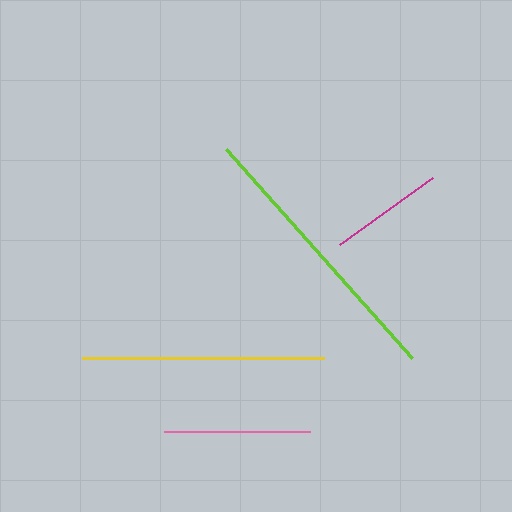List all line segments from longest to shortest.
From longest to shortest: lime, yellow, pink, magenta.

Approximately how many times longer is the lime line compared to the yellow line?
The lime line is approximately 1.2 times the length of the yellow line.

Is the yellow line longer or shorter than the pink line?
The yellow line is longer than the pink line.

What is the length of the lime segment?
The lime segment is approximately 280 pixels long.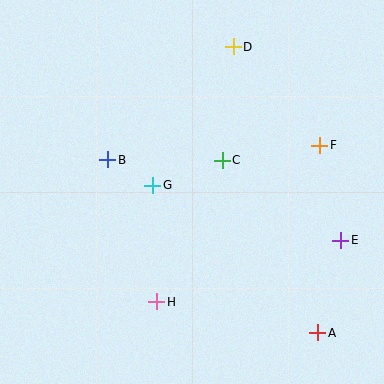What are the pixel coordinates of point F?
Point F is at (320, 145).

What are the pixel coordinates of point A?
Point A is at (318, 333).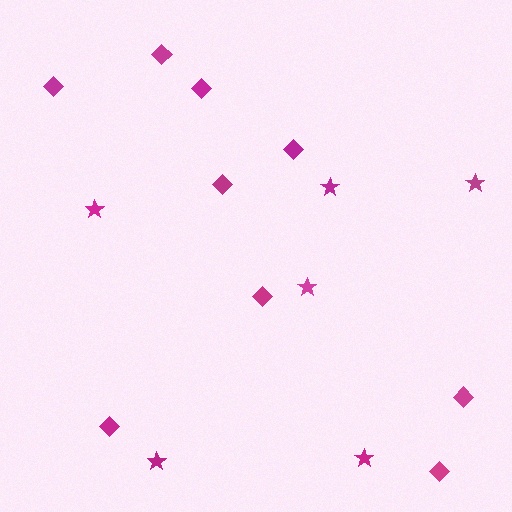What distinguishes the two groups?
There are 2 groups: one group of diamonds (9) and one group of stars (6).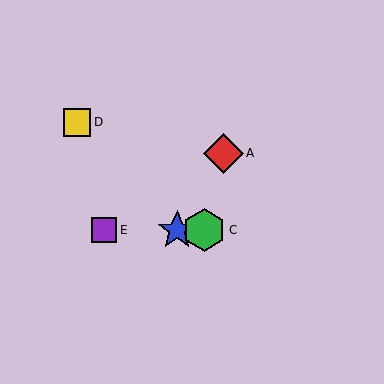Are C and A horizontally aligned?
No, C is at y≈230 and A is at y≈153.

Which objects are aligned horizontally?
Objects B, C, E are aligned horizontally.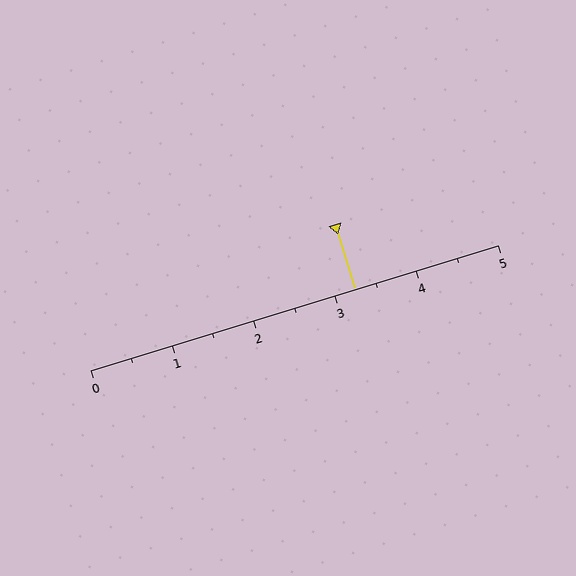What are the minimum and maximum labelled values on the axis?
The axis runs from 0 to 5.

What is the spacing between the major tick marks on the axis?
The major ticks are spaced 1 apart.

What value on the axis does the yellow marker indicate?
The marker indicates approximately 3.2.